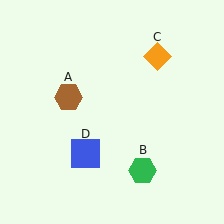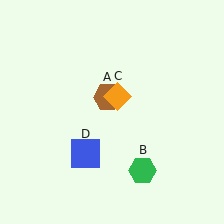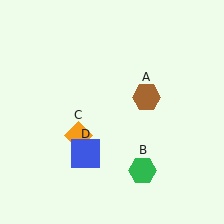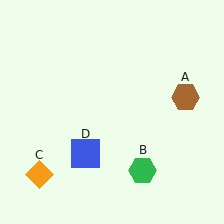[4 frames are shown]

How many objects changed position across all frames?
2 objects changed position: brown hexagon (object A), orange diamond (object C).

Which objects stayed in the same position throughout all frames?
Green hexagon (object B) and blue square (object D) remained stationary.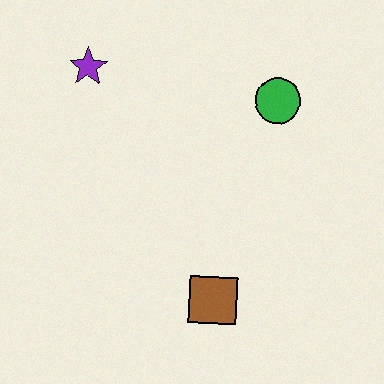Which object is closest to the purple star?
The green circle is closest to the purple star.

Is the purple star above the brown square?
Yes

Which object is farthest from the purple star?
The brown square is farthest from the purple star.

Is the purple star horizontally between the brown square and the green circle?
No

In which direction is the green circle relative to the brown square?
The green circle is above the brown square.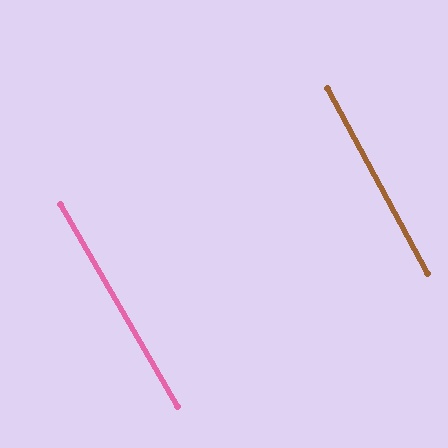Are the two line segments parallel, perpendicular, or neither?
Parallel — their directions differ by only 1.8°.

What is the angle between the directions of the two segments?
Approximately 2 degrees.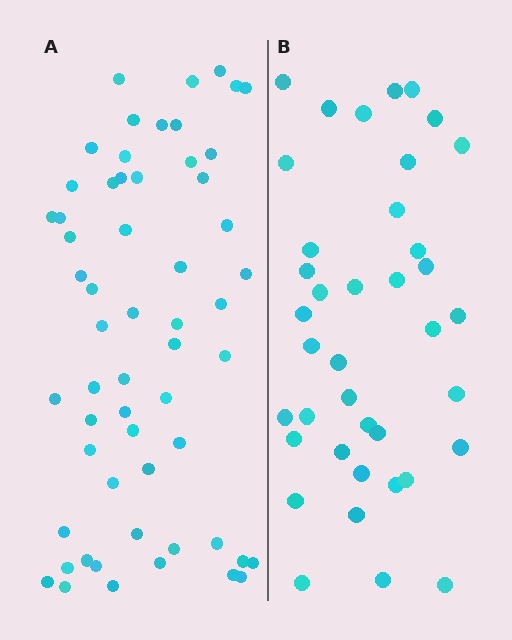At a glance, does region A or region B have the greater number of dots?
Region A (the left region) has more dots.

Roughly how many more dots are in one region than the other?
Region A has approximately 20 more dots than region B.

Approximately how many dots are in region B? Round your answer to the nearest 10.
About 40 dots. (The exact count is 39, which rounds to 40.)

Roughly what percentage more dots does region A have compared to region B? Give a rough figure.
About 50% more.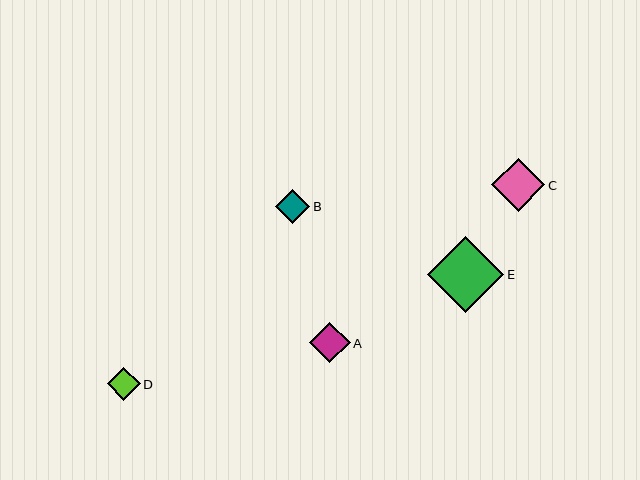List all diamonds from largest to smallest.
From largest to smallest: E, C, A, B, D.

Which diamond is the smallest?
Diamond D is the smallest with a size of approximately 33 pixels.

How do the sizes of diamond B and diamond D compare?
Diamond B and diamond D are approximately the same size.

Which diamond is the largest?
Diamond E is the largest with a size of approximately 76 pixels.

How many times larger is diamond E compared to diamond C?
Diamond E is approximately 1.4 times the size of diamond C.